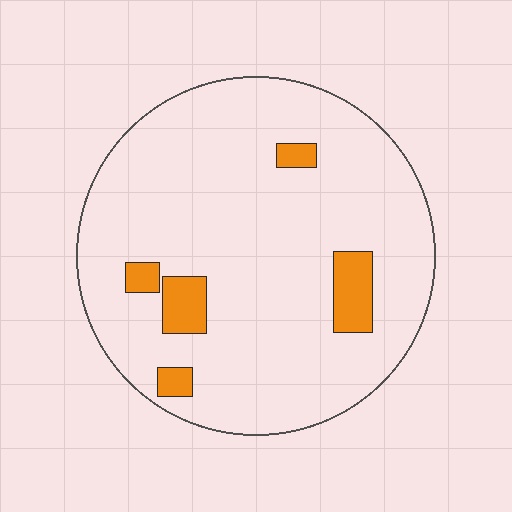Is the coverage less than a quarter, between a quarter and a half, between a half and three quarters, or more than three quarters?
Less than a quarter.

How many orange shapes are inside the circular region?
5.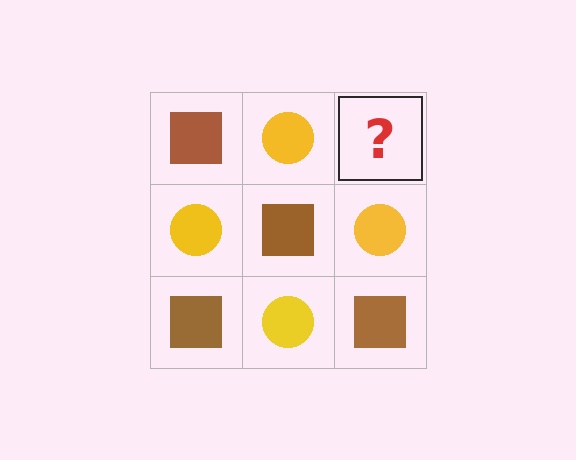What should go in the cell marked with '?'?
The missing cell should contain a brown square.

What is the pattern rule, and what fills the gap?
The rule is that it alternates brown square and yellow circle in a checkerboard pattern. The gap should be filled with a brown square.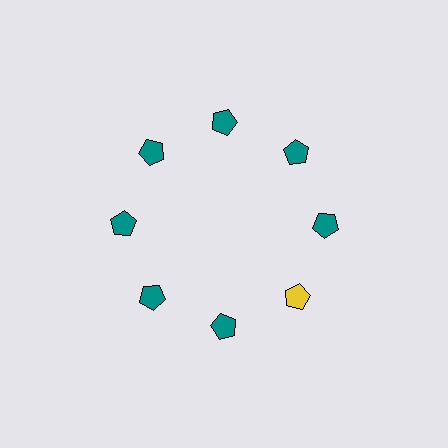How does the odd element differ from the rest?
It has a different color: yellow instead of teal.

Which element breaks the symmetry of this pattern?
The yellow pentagon at roughly the 4 o'clock position breaks the symmetry. All other shapes are teal pentagons.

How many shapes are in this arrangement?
There are 8 shapes arranged in a ring pattern.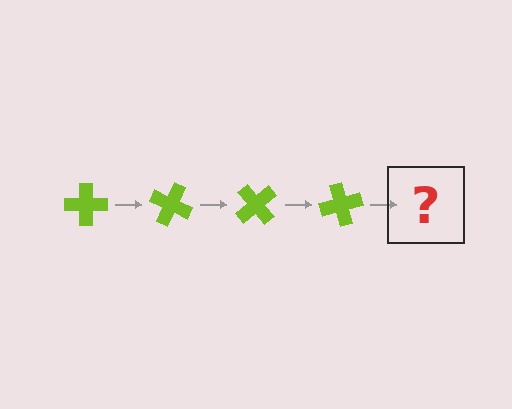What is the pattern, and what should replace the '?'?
The pattern is that the cross rotates 25 degrees each step. The '?' should be a lime cross rotated 100 degrees.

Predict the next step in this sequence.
The next step is a lime cross rotated 100 degrees.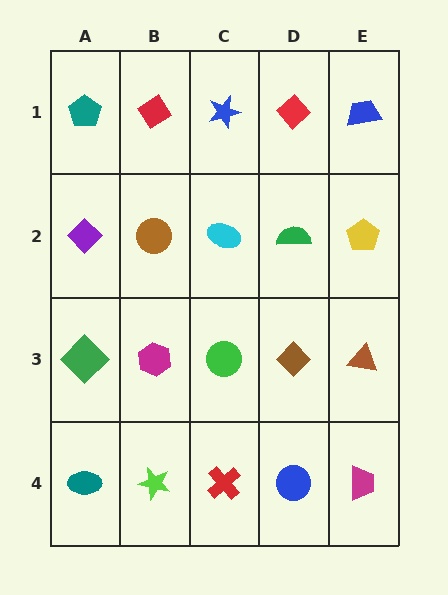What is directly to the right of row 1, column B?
A blue star.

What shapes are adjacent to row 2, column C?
A blue star (row 1, column C), a green circle (row 3, column C), a brown circle (row 2, column B), a green semicircle (row 2, column D).